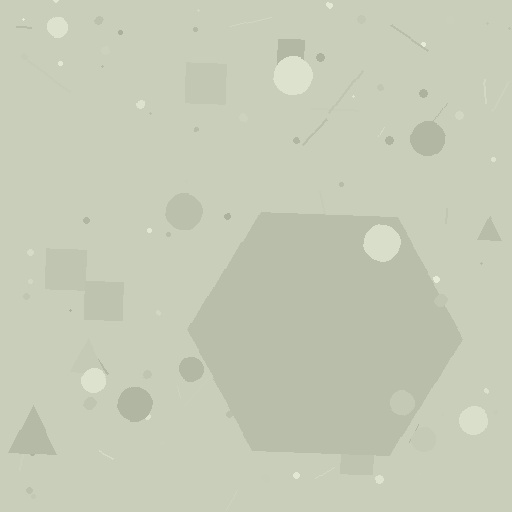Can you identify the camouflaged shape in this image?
The camouflaged shape is a hexagon.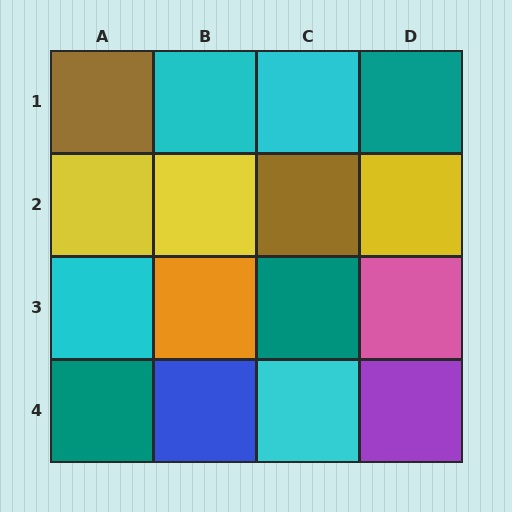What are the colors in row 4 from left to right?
Teal, blue, cyan, purple.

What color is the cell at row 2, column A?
Yellow.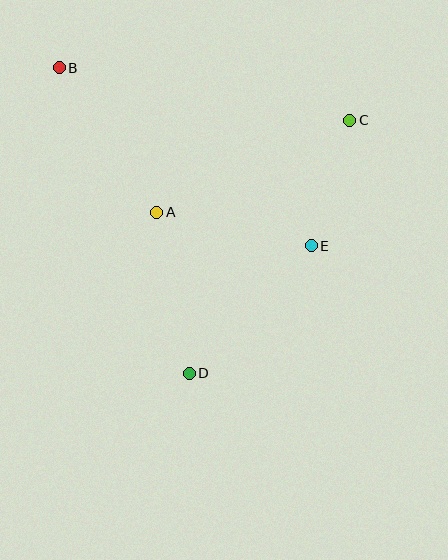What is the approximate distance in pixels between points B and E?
The distance between B and E is approximately 308 pixels.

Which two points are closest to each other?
Points C and E are closest to each other.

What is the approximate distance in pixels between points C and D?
The distance between C and D is approximately 300 pixels.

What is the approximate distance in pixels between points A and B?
The distance between A and B is approximately 174 pixels.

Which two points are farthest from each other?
Points B and D are farthest from each other.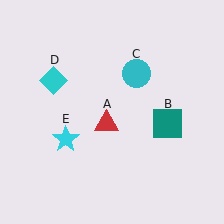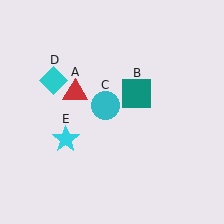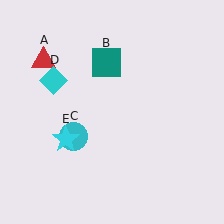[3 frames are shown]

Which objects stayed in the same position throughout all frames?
Cyan diamond (object D) and cyan star (object E) remained stationary.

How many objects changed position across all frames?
3 objects changed position: red triangle (object A), teal square (object B), cyan circle (object C).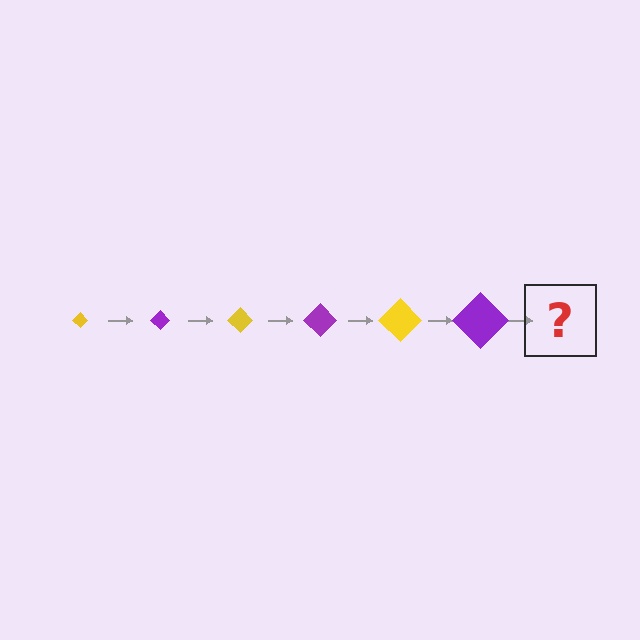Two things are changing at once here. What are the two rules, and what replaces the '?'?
The two rules are that the diamond grows larger each step and the color cycles through yellow and purple. The '?' should be a yellow diamond, larger than the previous one.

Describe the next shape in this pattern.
It should be a yellow diamond, larger than the previous one.